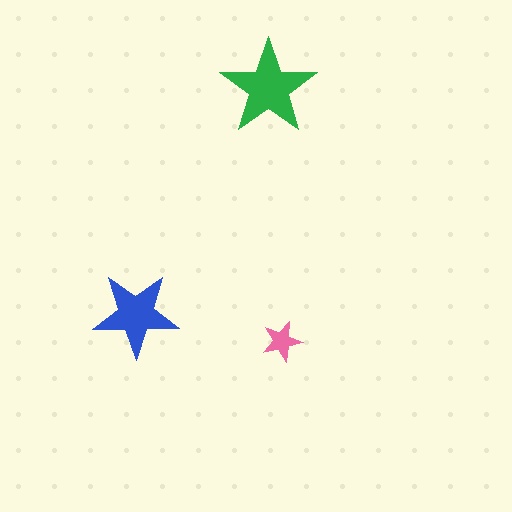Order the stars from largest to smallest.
the green one, the blue one, the pink one.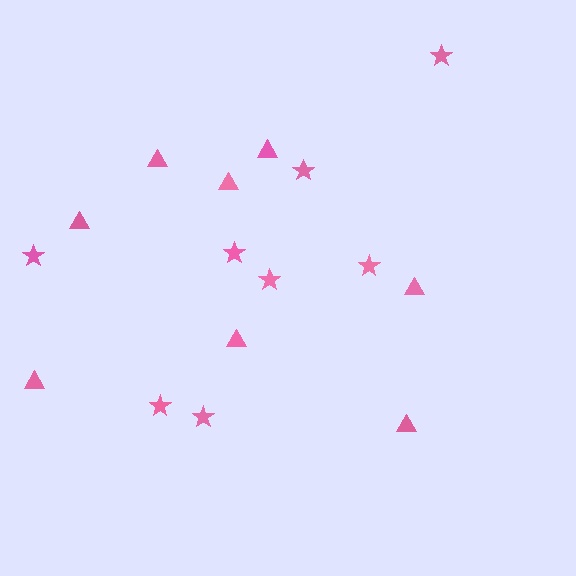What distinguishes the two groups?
There are 2 groups: one group of triangles (8) and one group of stars (8).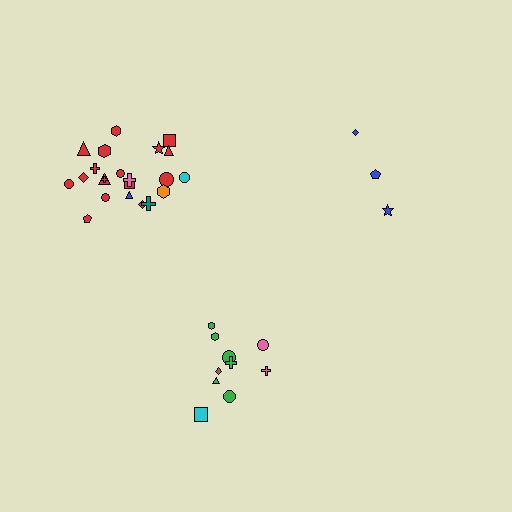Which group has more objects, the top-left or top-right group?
The top-left group.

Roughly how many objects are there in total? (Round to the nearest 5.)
Roughly 35 objects in total.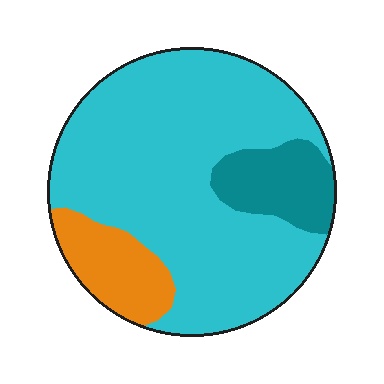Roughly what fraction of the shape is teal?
Teal covers 13% of the shape.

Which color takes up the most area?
Cyan, at roughly 75%.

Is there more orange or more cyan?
Cyan.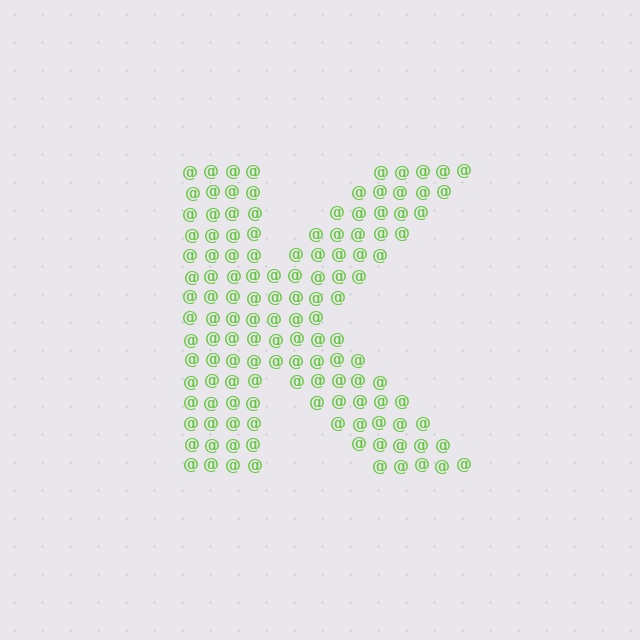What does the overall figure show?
The overall figure shows the letter K.